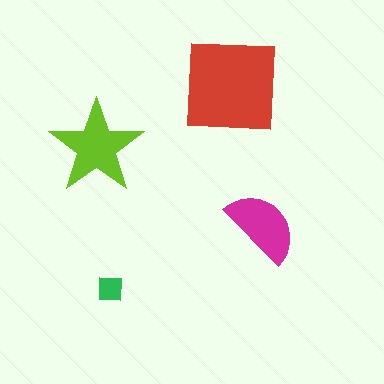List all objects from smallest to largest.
The green square, the magenta semicircle, the lime star, the red square.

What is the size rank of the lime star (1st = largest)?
2nd.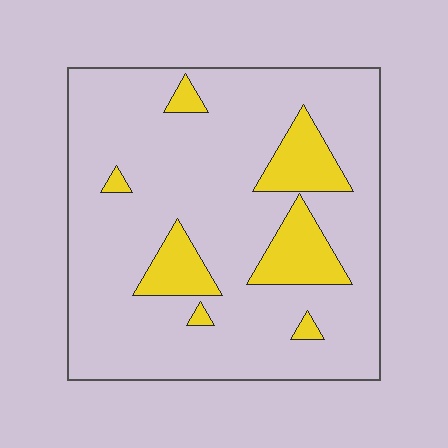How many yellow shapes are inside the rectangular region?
7.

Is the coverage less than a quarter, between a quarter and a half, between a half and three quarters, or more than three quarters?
Less than a quarter.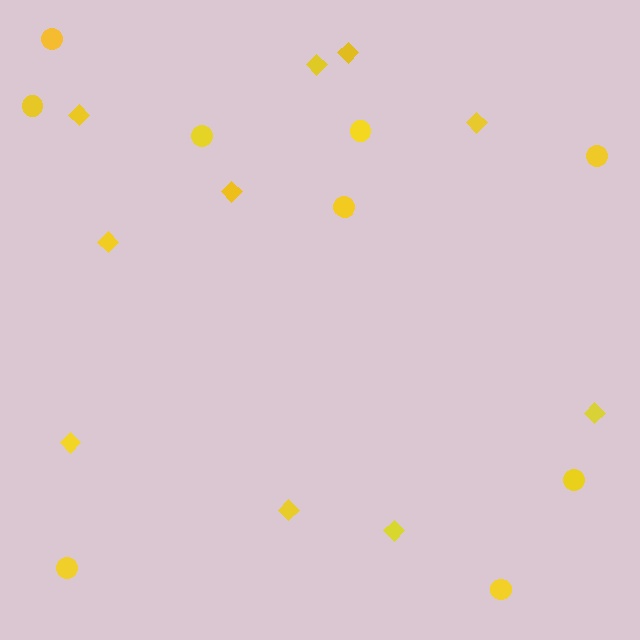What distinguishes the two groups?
There are 2 groups: one group of circles (9) and one group of diamonds (10).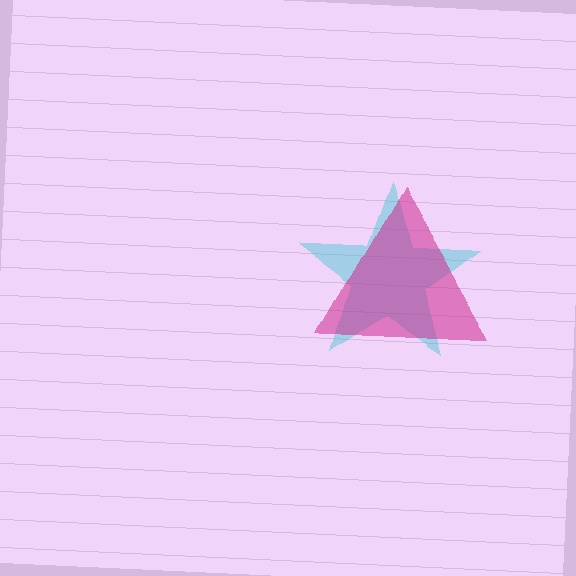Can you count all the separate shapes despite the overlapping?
Yes, there are 2 separate shapes.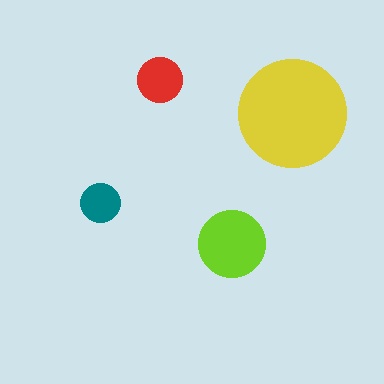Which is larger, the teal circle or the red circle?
The red one.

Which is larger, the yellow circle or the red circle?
The yellow one.